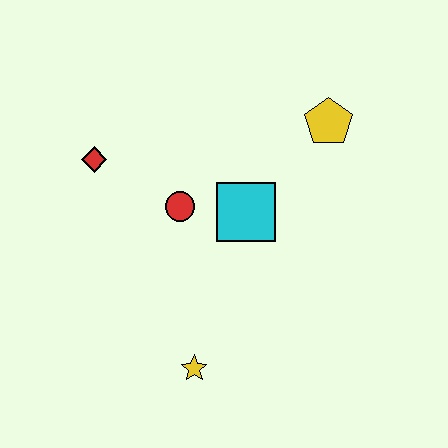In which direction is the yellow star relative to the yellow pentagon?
The yellow star is below the yellow pentagon.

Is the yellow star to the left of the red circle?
No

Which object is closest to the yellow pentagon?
The cyan square is closest to the yellow pentagon.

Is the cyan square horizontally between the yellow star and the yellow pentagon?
Yes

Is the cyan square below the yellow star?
No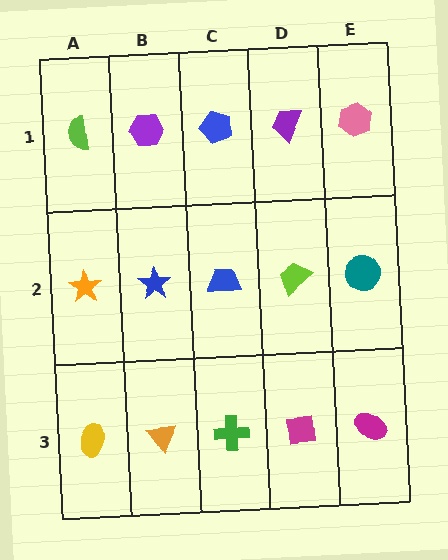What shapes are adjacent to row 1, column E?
A teal circle (row 2, column E), a purple trapezoid (row 1, column D).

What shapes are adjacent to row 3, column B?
A blue star (row 2, column B), a yellow ellipse (row 3, column A), a green cross (row 3, column C).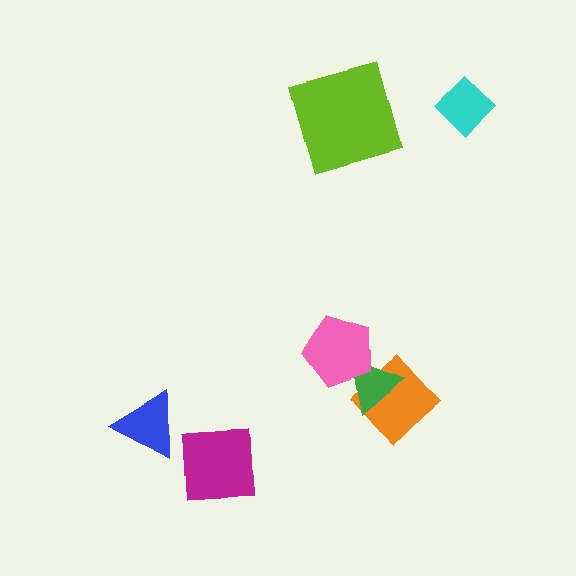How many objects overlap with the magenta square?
0 objects overlap with the magenta square.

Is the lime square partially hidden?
No, no other shape covers it.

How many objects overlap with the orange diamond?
2 objects overlap with the orange diamond.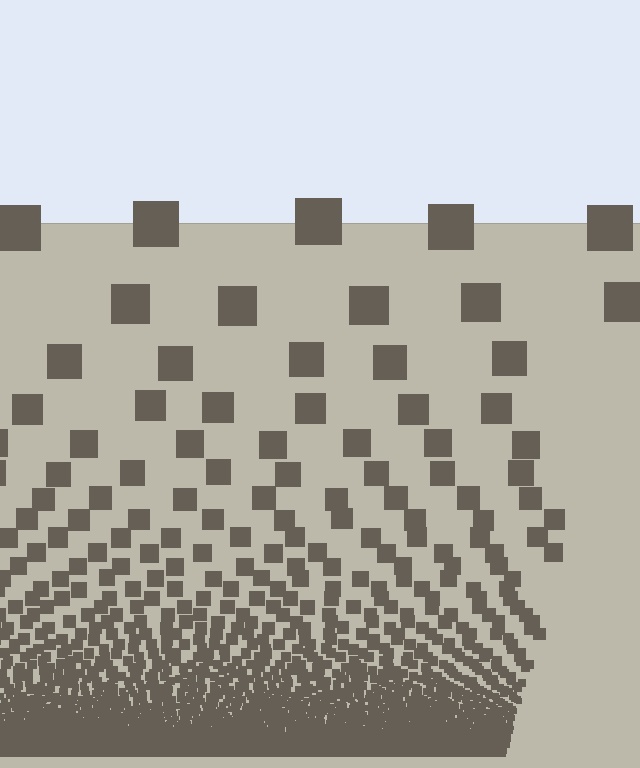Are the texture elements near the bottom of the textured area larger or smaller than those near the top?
Smaller. The gradient is inverted — elements near the bottom are smaller and denser.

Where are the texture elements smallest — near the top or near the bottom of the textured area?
Near the bottom.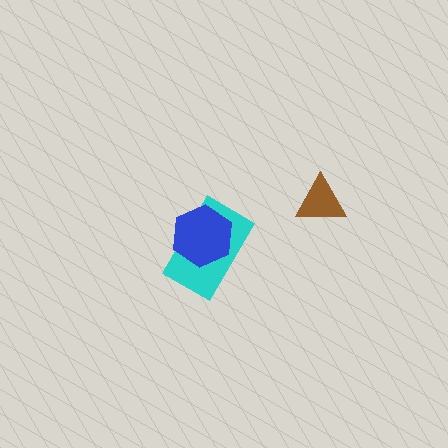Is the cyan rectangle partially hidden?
Yes, it is partially covered by another shape.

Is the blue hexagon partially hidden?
No, no other shape covers it.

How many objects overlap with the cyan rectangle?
1 object overlaps with the cyan rectangle.